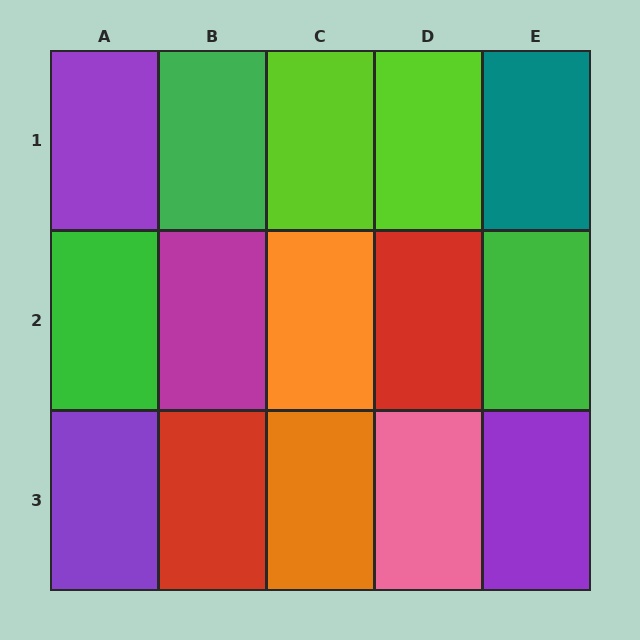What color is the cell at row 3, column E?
Purple.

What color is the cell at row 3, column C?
Orange.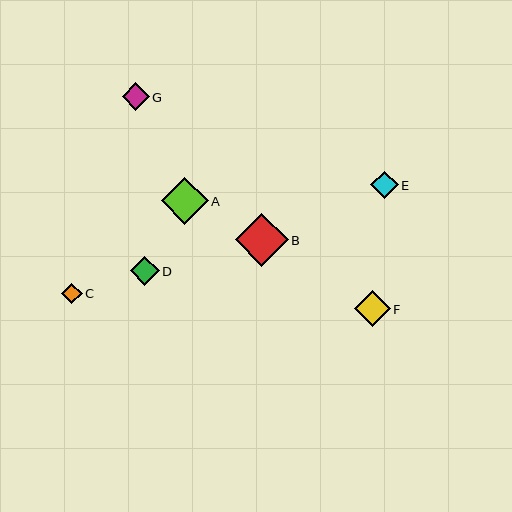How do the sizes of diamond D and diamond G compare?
Diamond D and diamond G are approximately the same size.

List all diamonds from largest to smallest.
From largest to smallest: B, A, F, D, E, G, C.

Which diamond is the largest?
Diamond B is the largest with a size of approximately 53 pixels.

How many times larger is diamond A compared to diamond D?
Diamond A is approximately 1.6 times the size of diamond D.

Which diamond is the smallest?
Diamond C is the smallest with a size of approximately 20 pixels.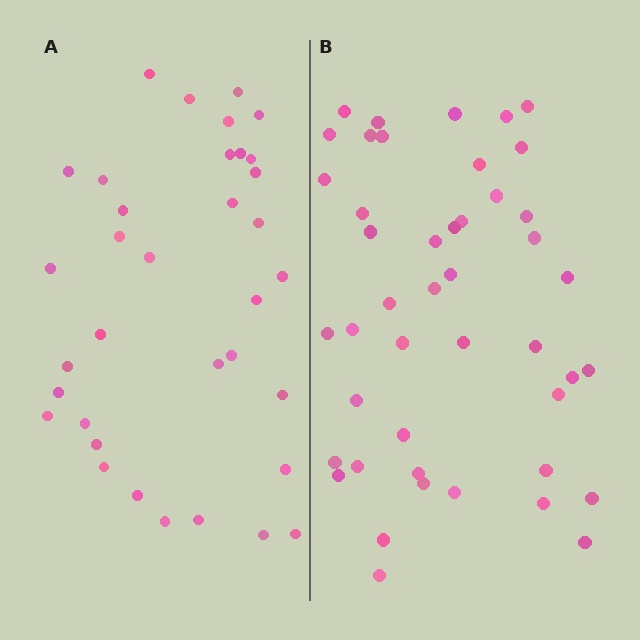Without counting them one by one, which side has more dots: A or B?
Region B (the right region) has more dots.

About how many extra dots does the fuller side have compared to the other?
Region B has roughly 10 or so more dots than region A.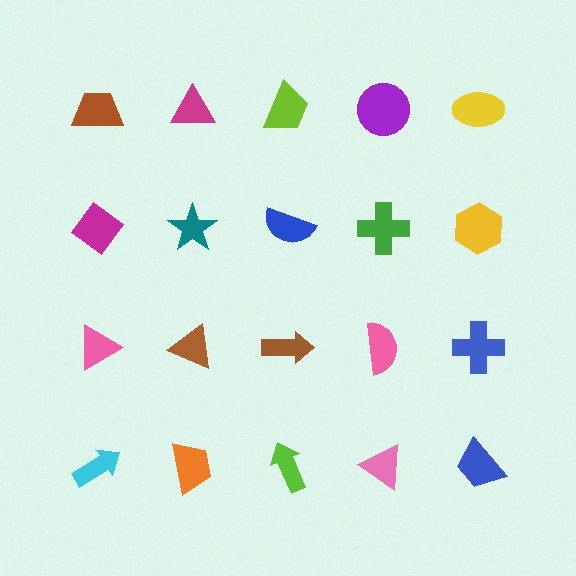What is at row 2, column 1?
A magenta diamond.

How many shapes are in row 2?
5 shapes.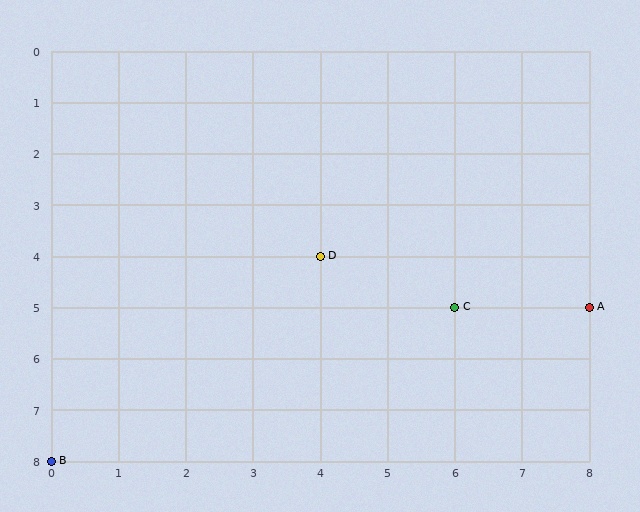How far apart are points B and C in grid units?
Points B and C are 6 columns and 3 rows apart (about 6.7 grid units diagonally).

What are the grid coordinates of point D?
Point D is at grid coordinates (4, 4).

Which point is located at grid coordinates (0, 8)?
Point B is at (0, 8).